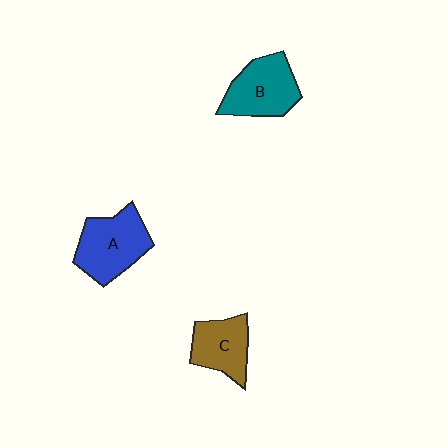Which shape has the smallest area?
Shape C (brown).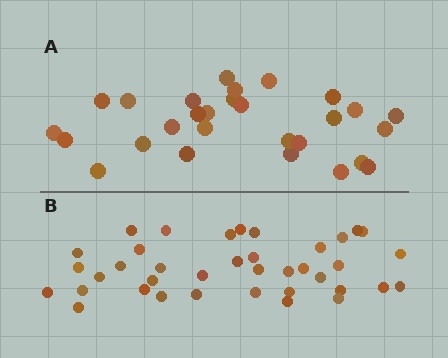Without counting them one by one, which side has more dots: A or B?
Region B (the bottom region) has more dots.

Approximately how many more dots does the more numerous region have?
Region B has roughly 10 or so more dots than region A.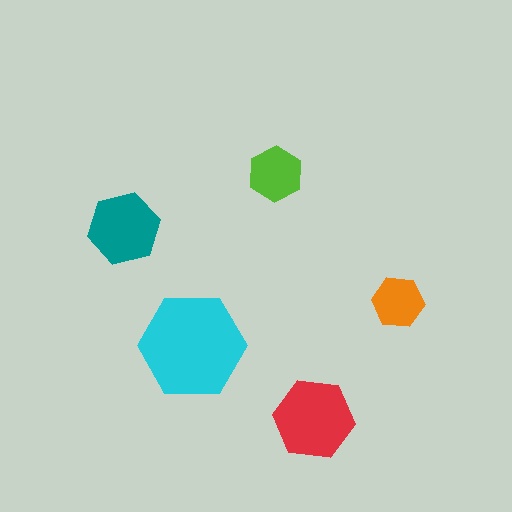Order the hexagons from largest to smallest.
the cyan one, the red one, the teal one, the lime one, the orange one.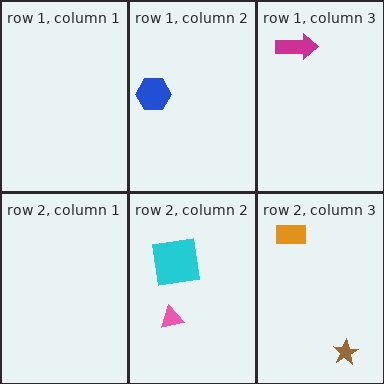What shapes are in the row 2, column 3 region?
The brown star, the orange rectangle.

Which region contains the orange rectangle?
The row 2, column 3 region.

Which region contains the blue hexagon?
The row 1, column 2 region.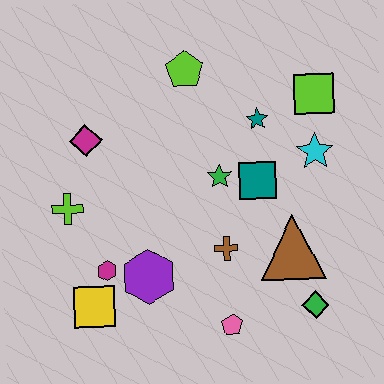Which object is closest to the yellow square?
The magenta hexagon is closest to the yellow square.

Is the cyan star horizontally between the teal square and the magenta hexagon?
No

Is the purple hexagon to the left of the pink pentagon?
Yes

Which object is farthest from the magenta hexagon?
The lime square is farthest from the magenta hexagon.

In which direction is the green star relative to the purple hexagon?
The green star is above the purple hexagon.